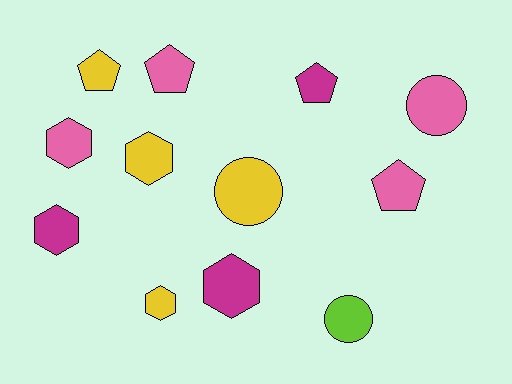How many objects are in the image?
There are 12 objects.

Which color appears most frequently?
Yellow, with 4 objects.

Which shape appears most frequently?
Hexagon, with 5 objects.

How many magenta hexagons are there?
There are 2 magenta hexagons.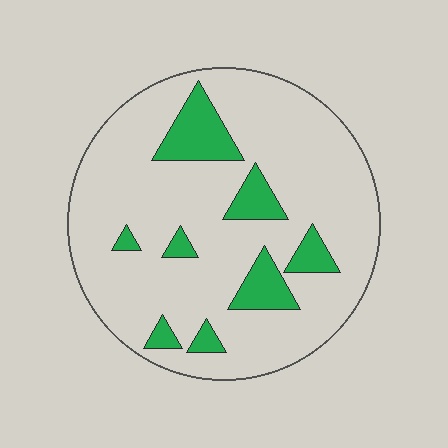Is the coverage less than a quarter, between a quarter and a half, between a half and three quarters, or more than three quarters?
Less than a quarter.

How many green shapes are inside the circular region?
8.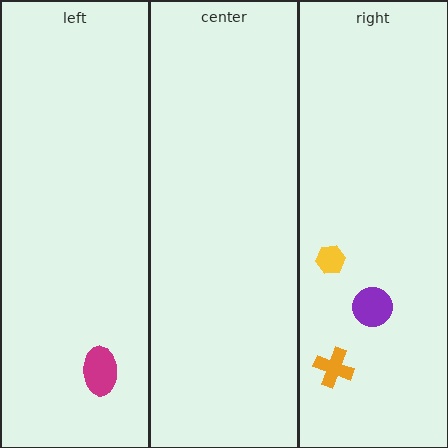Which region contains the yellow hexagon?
The right region.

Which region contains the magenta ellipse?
The left region.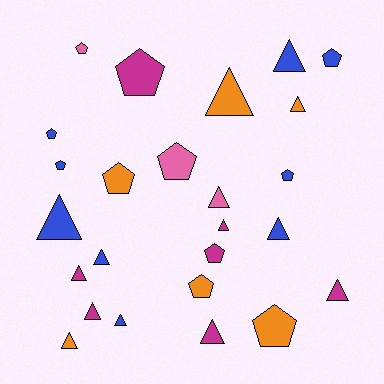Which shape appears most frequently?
Triangle, with 14 objects.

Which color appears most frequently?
Blue, with 9 objects.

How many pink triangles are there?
There is 1 pink triangle.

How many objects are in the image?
There are 25 objects.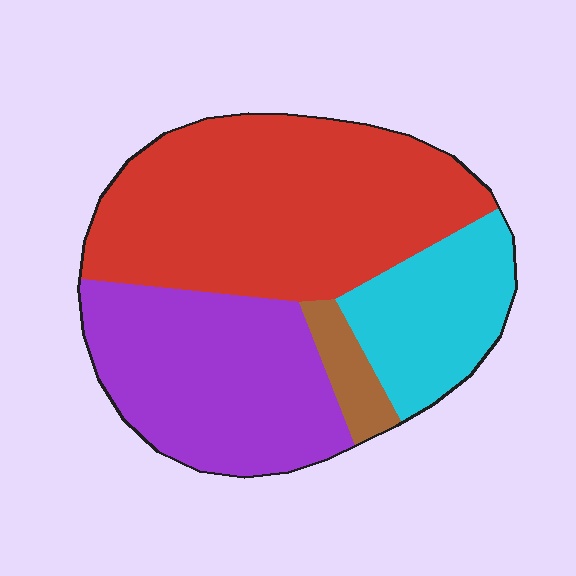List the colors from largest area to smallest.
From largest to smallest: red, purple, cyan, brown.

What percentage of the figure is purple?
Purple covers around 30% of the figure.